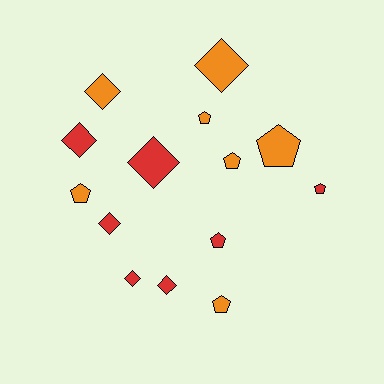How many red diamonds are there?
There are 5 red diamonds.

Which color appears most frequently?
Orange, with 7 objects.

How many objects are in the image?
There are 14 objects.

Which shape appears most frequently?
Diamond, with 7 objects.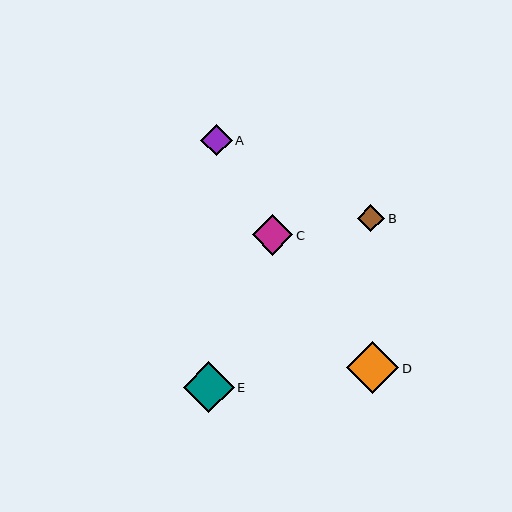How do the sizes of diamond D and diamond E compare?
Diamond D and diamond E are approximately the same size.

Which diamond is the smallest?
Diamond B is the smallest with a size of approximately 28 pixels.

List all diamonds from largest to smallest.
From largest to smallest: D, E, C, A, B.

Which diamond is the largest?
Diamond D is the largest with a size of approximately 52 pixels.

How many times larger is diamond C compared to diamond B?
Diamond C is approximately 1.5 times the size of diamond B.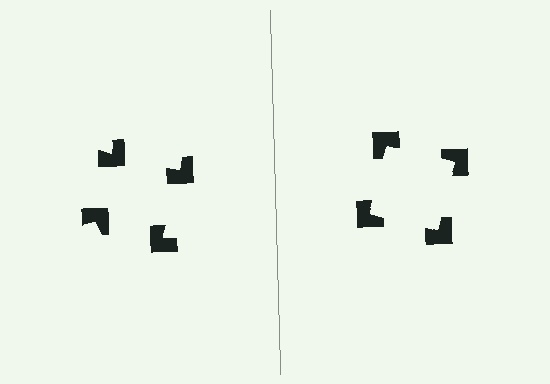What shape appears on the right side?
An illusory square.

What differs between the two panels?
The notched squares are positioned identically on both sides; only the wedge orientations differ. On the right they align to a square; on the left they are misaligned.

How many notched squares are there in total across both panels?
8 — 4 on each side.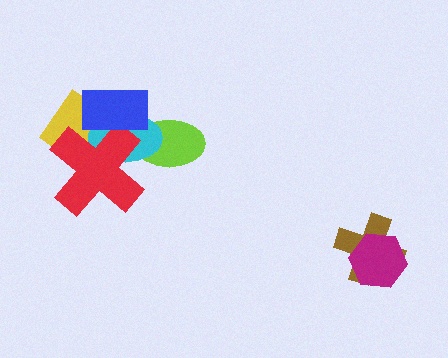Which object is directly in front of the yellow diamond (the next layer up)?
The cyan ellipse is directly in front of the yellow diamond.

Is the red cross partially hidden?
Yes, it is partially covered by another shape.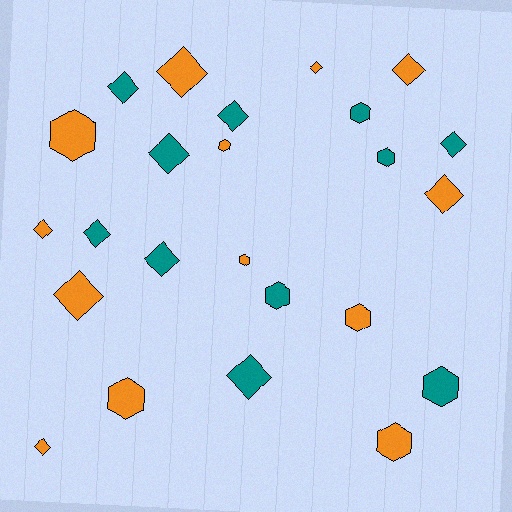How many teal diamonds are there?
There are 7 teal diamonds.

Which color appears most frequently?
Orange, with 13 objects.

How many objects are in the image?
There are 24 objects.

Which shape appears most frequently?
Diamond, with 14 objects.